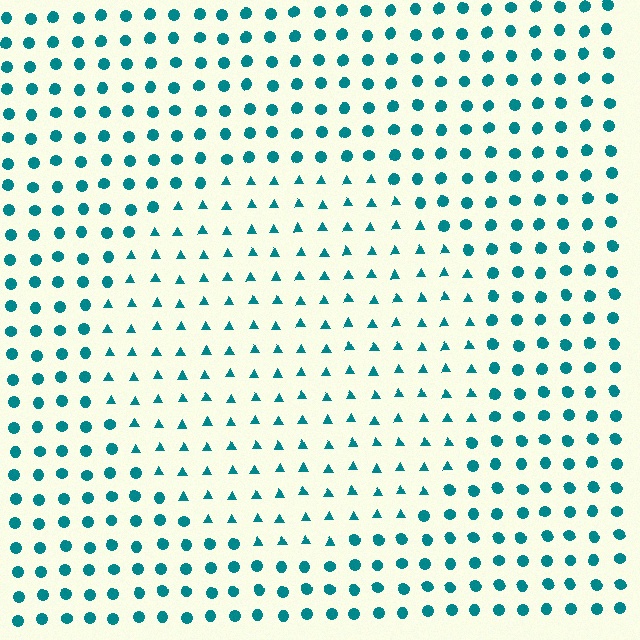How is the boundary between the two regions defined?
The boundary is defined by a change in element shape: triangles inside vs. circles outside. All elements share the same color and spacing.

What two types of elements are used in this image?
The image uses triangles inside the circle region and circles outside it.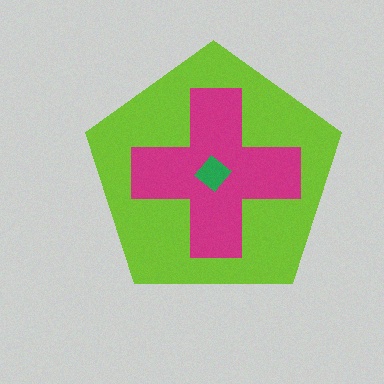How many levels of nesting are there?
3.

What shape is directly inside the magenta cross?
The green diamond.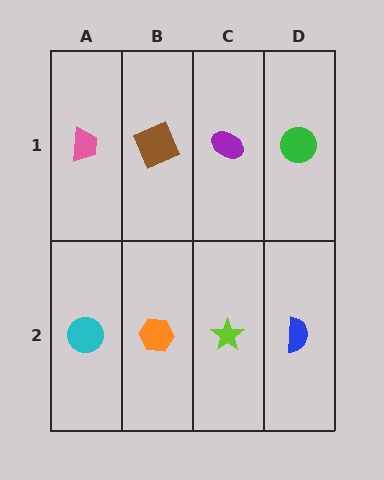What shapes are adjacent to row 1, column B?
An orange hexagon (row 2, column B), a pink trapezoid (row 1, column A), a purple ellipse (row 1, column C).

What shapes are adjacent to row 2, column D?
A green circle (row 1, column D), a lime star (row 2, column C).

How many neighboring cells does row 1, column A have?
2.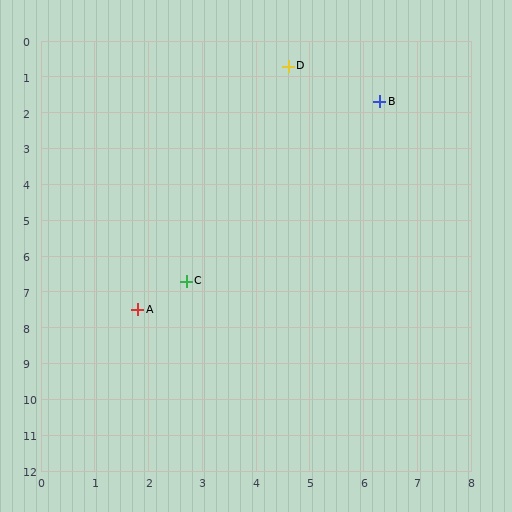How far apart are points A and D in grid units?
Points A and D are about 7.4 grid units apart.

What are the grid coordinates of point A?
Point A is at approximately (1.8, 7.5).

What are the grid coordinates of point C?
Point C is at approximately (2.7, 6.7).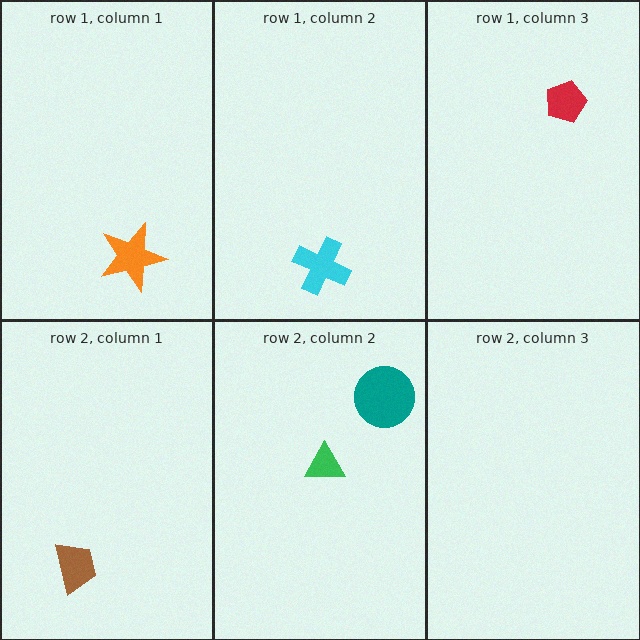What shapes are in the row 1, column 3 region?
The red pentagon.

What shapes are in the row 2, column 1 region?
The brown trapezoid.